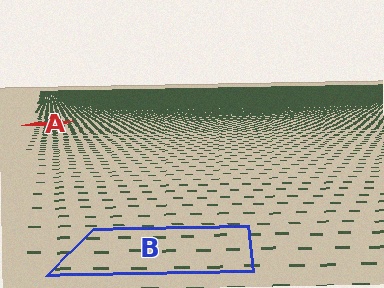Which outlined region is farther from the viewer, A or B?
Region A is farther from the viewer — the texture elements inside it appear smaller and more densely packed.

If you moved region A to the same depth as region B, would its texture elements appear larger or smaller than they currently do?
They would appear larger. At a closer depth, the same texture elements are projected at a bigger on-screen size.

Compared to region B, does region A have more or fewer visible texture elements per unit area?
Region A has more texture elements per unit area — they are packed more densely because it is farther away.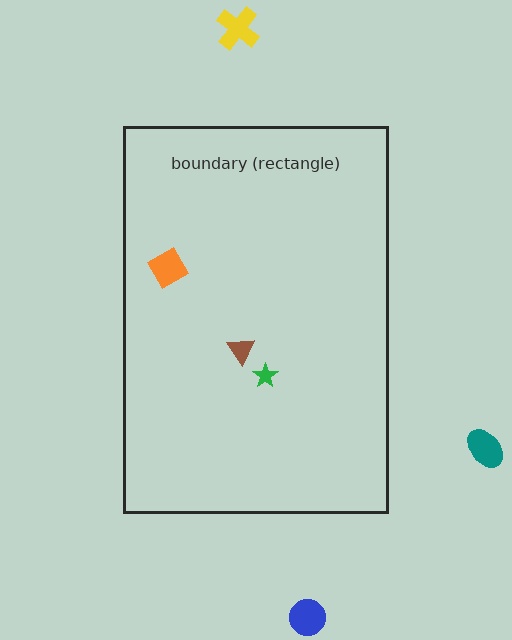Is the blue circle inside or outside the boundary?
Outside.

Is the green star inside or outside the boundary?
Inside.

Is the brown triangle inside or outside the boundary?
Inside.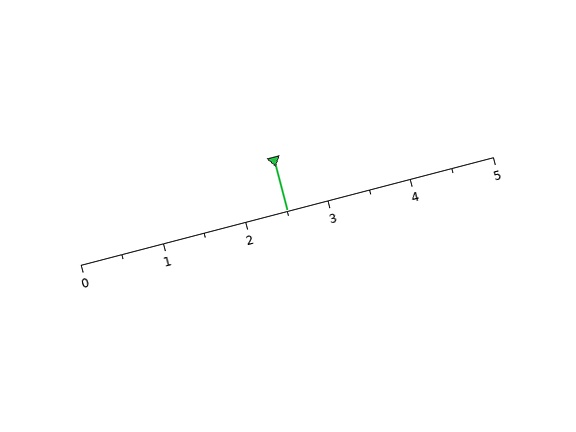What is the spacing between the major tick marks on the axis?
The major ticks are spaced 1 apart.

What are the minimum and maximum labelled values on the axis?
The axis runs from 0 to 5.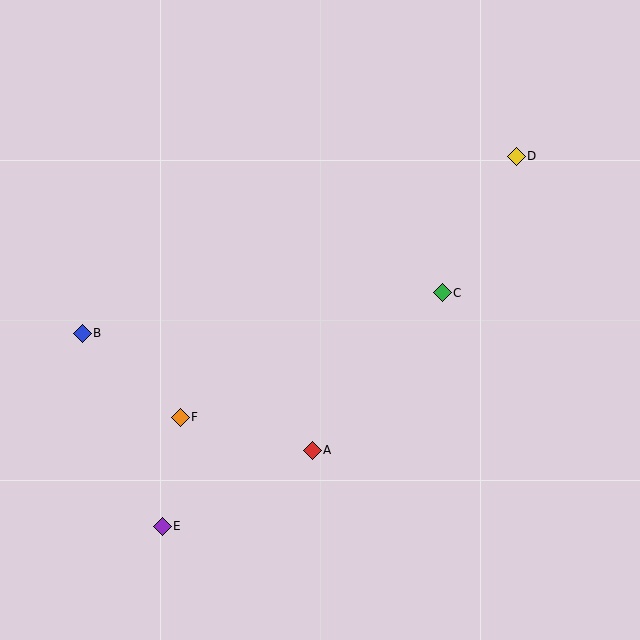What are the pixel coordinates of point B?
Point B is at (82, 333).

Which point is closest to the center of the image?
Point C at (442, 293) is closest to the center.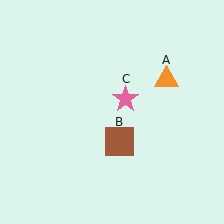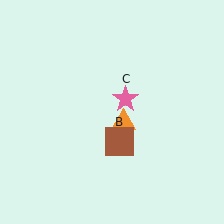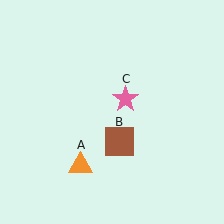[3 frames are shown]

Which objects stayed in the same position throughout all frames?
Brown square (object B) and pink star (object C) remained stationary.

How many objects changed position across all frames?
1 object changed position: orange triangle (object A).